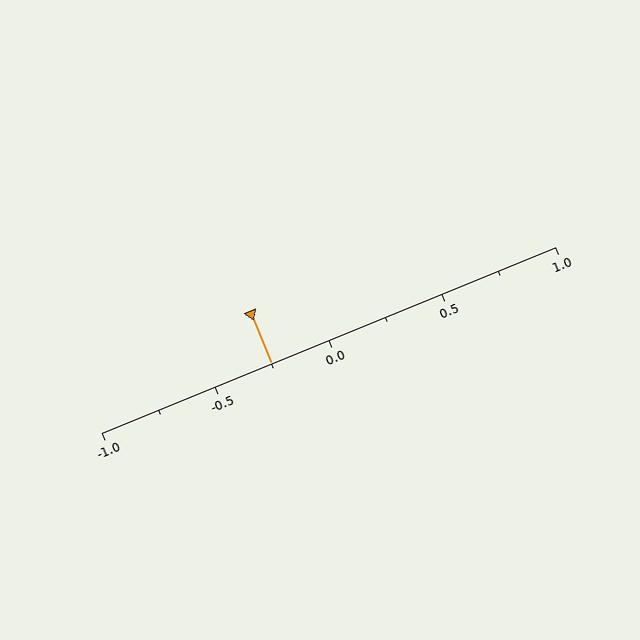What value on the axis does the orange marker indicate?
The marker indicates approximately -0.25.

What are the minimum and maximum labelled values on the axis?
The axis runs from -1.0 to 1.0.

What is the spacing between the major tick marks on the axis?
The major ticks are spaced 0.5 apart.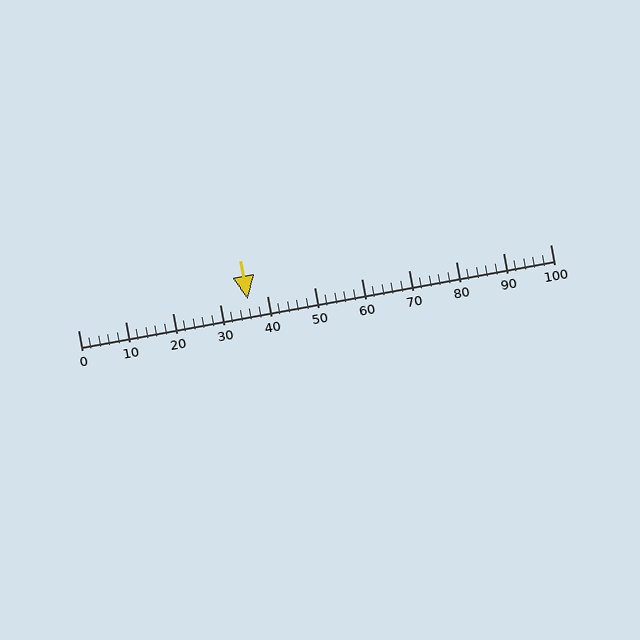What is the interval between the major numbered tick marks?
The major tick marks are spaced 10 units apart.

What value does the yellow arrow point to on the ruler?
The yellow arrow points to approximately 36.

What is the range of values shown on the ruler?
The ruler shows values from 0 to 100.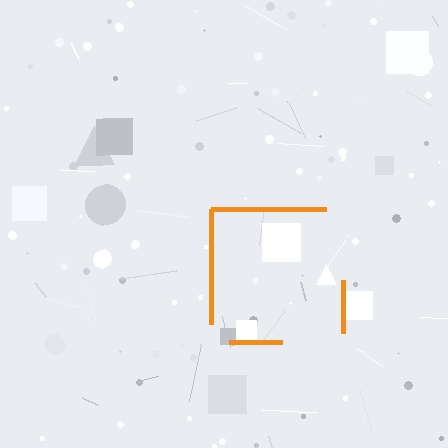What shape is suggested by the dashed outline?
The dashed outline suggests a square.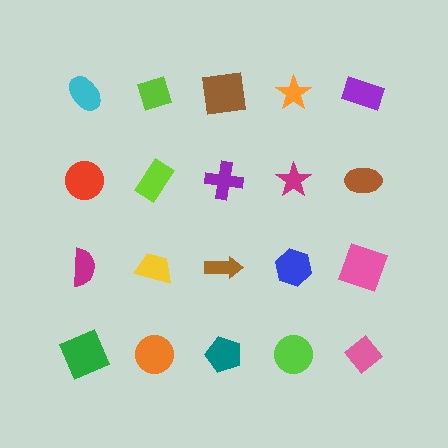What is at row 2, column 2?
A lime rectangle.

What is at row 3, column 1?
A magenta semicircle.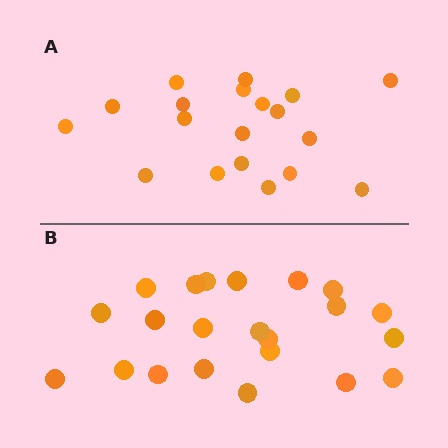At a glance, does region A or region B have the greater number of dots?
Region B (the bottom region) has more dots.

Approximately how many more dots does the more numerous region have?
Region B has just a few more — roughly 2 or 3 more dots than region A.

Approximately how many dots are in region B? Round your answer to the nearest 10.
About 20 dots. (The exact count is 22, which rounds to 20.)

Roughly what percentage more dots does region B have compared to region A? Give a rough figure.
About 15% more.